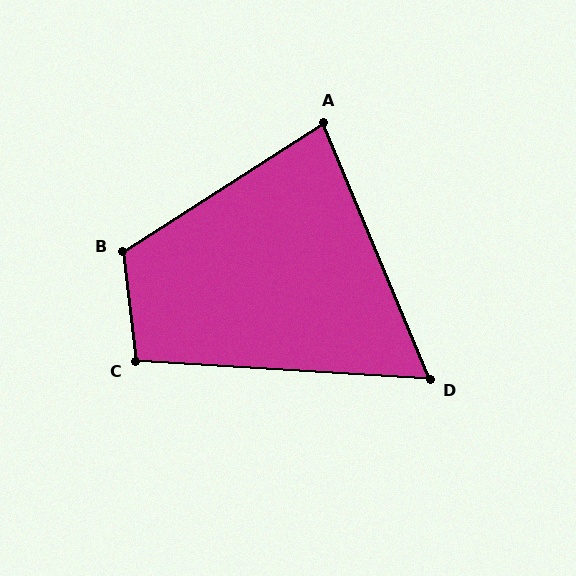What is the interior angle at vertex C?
Approximately 100 degrees (obtuse).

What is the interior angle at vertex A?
Approximately 80 degrees (acute).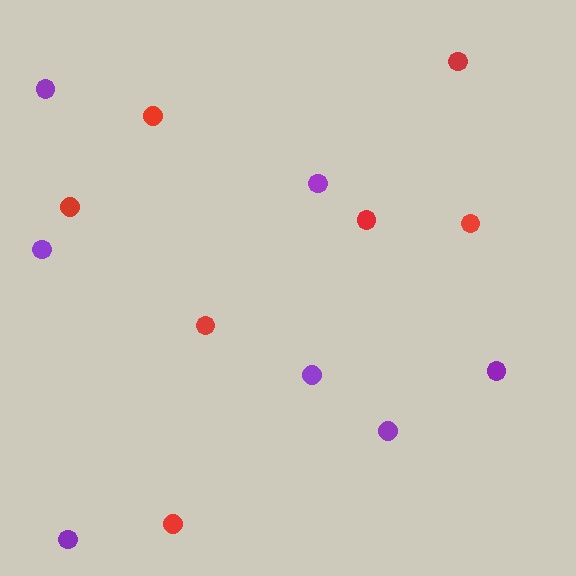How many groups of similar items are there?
There are 2 groups: one group of red circles (7) and one group of purple circles (7).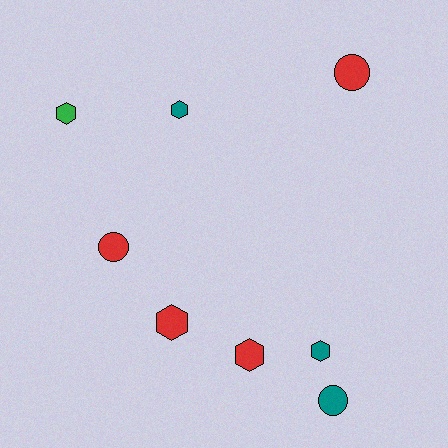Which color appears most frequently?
Red, with 4 objects.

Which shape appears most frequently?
Hexagon, with 5 objects.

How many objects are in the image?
There are 8 objects.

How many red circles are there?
There are 2 red circles.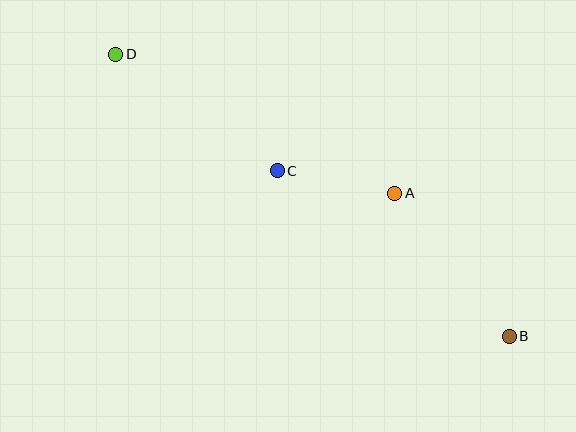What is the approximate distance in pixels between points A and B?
The distance between A and B is approximately 183 pixels.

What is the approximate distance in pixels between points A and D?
The distance between A and D is approximately 312 pixels.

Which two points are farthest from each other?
Points B and D are farthest from each other.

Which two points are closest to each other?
Points A and C are closest to each other.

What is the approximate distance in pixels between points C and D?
The distance between C and D is approximately 199 pixels.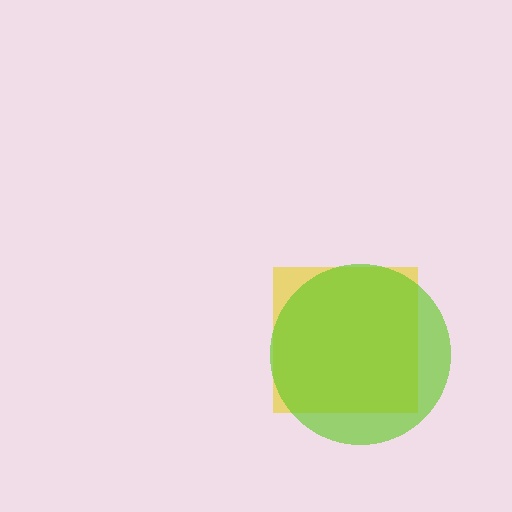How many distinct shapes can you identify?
There are 2 distinct shapes: a yellow square, a lime circle.